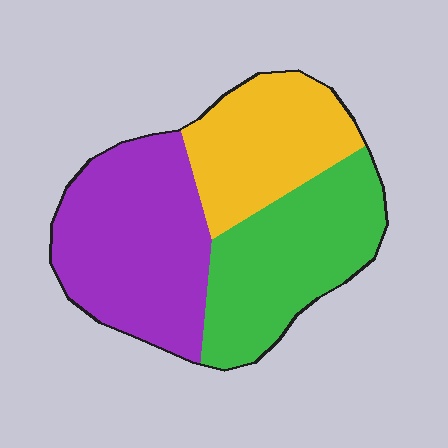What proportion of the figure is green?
Green covers about 35% of the figure.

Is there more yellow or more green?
Green.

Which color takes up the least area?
Yellow, at roughly 25%.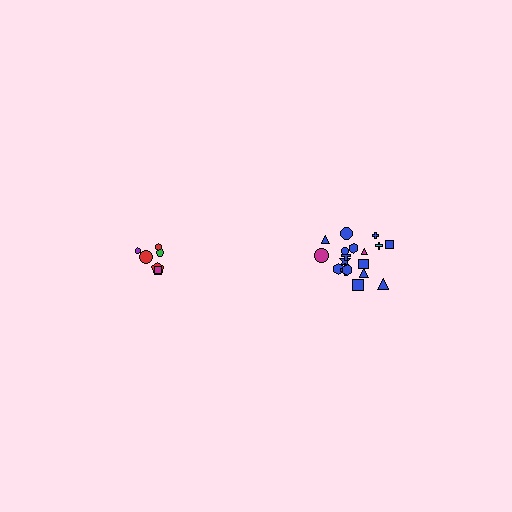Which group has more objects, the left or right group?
The right group.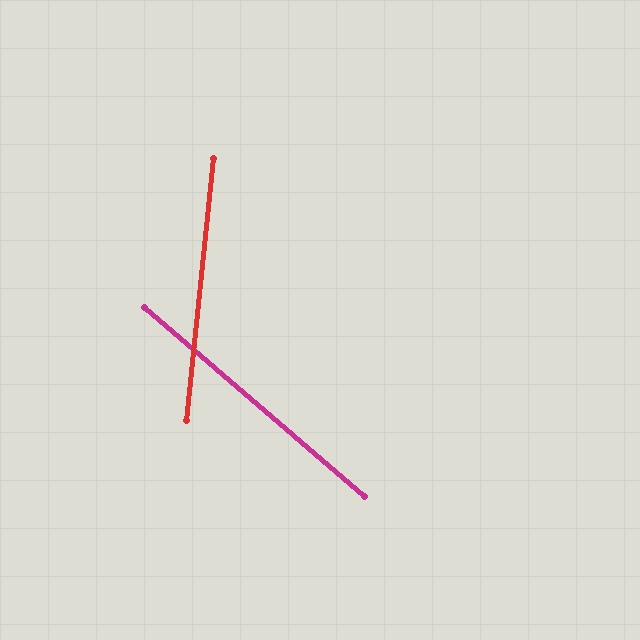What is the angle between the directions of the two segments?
Approximately 55 degrees.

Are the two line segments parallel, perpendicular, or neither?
Neither parallel nor perpendicular — they differ by about 55°.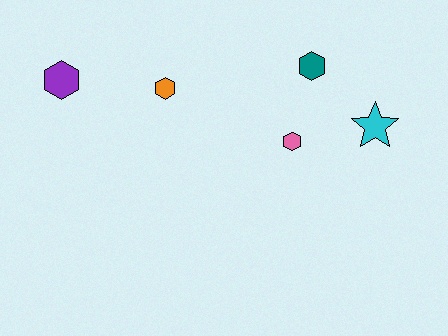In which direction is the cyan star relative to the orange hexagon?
The cyan star is to the right of the orange hexagon.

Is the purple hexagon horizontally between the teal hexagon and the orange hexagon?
No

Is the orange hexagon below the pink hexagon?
No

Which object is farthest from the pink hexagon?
The purple hexagon is farthest from the pink hexagon.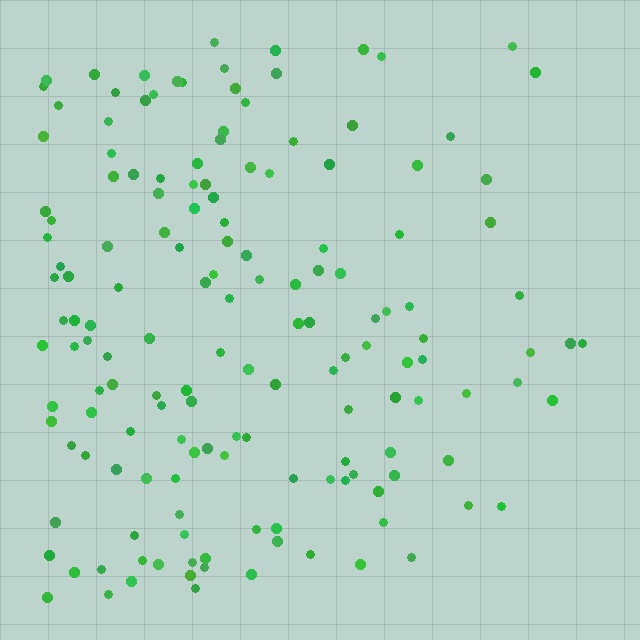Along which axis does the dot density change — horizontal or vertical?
Horizontal.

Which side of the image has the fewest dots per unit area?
The right.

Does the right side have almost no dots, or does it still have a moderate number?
Still a moderate number, just noticeably fewer than the left.